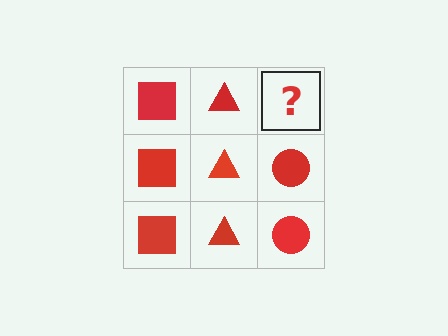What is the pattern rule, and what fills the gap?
The rule is that each column has a consistent shape. The gap should be filled with a red circle.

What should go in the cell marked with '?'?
The missing cell should contain a red circle.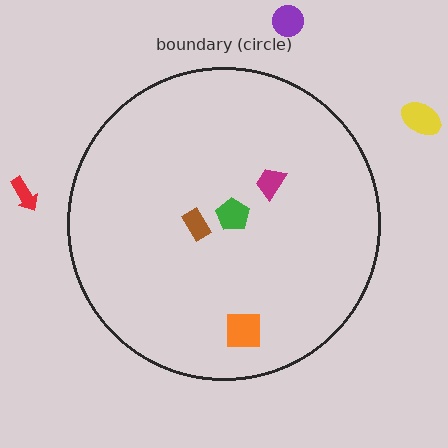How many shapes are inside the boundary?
4 inside, 3 outside.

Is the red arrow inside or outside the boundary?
Outside.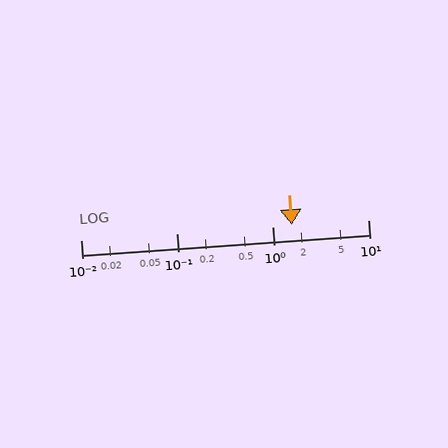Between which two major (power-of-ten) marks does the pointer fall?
The pointer is between 1 and 10.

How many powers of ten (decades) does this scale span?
The scale spans 3 decades, from 0.01 to 10.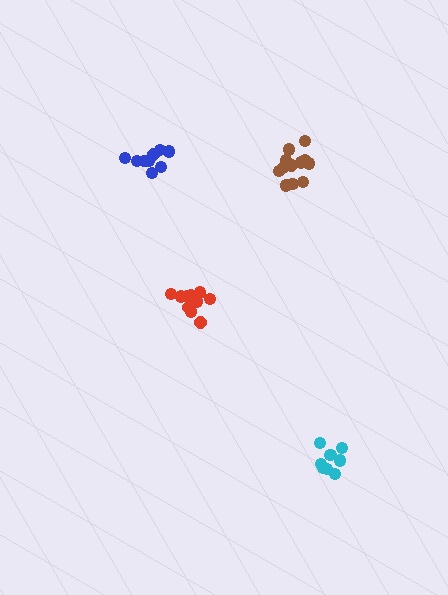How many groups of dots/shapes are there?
There are 4 groups.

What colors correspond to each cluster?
The clusters are colored: cyan, blue, brown, red.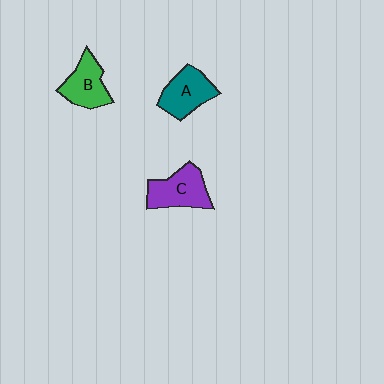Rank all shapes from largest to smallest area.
From largest to smallest: C (purple), A (teal), B (green).